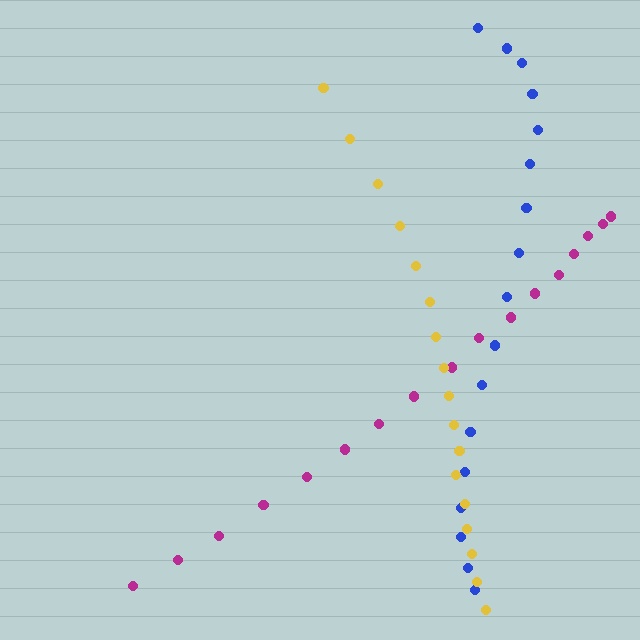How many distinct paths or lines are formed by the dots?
There are 3 distinct paths.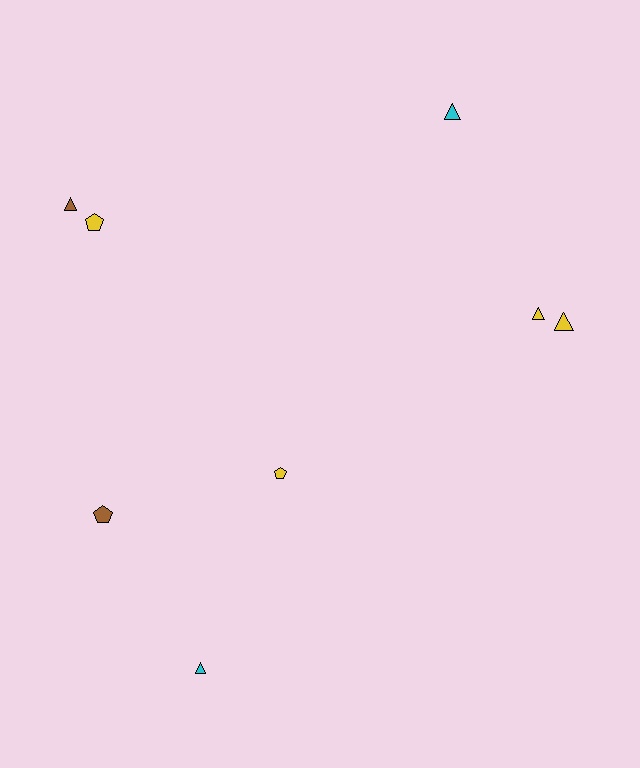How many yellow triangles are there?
There are 2 yellow triangles.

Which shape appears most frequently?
Triangle, with 5 objects.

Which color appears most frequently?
Yellow, with 4 objects.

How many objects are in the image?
There are 8 objects.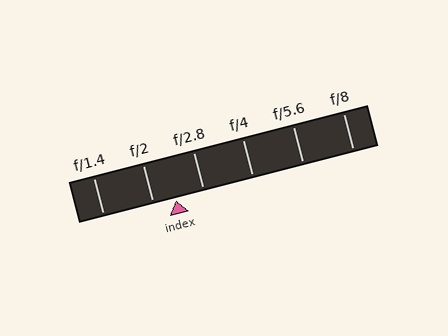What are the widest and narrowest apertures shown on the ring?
The widest aperture shown is f/1.4 and the narrowest is f/8.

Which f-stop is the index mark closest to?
The index mark is closest to f/2.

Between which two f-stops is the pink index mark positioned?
The index mark is between f/2 and f/2.8.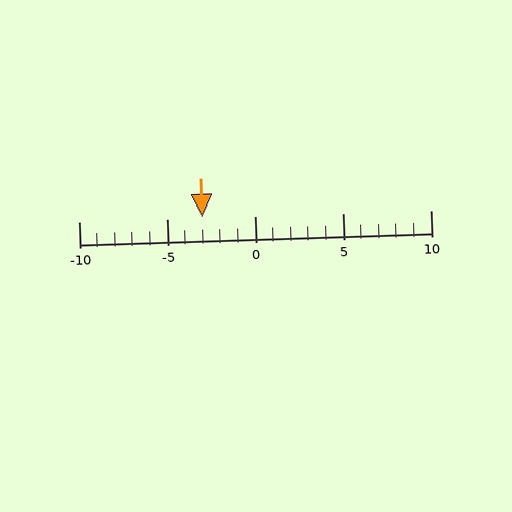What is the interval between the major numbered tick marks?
The major tick marks are spaced 5 units apart.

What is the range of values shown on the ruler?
The ruler shows values from -10 to 10.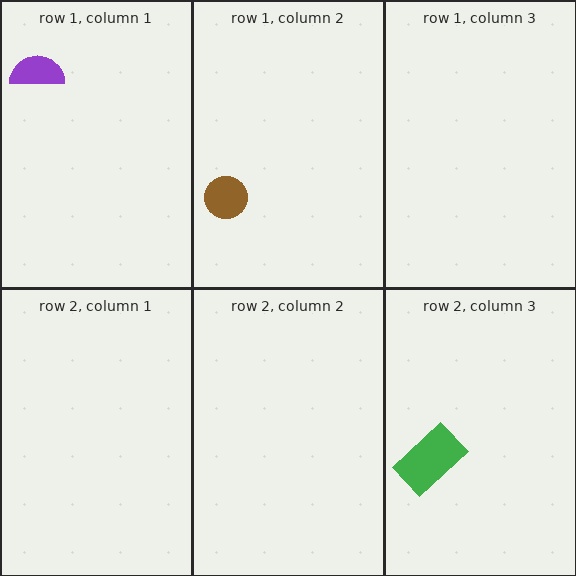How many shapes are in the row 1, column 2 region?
1.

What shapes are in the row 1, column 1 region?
The purple semicircle.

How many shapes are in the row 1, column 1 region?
1.